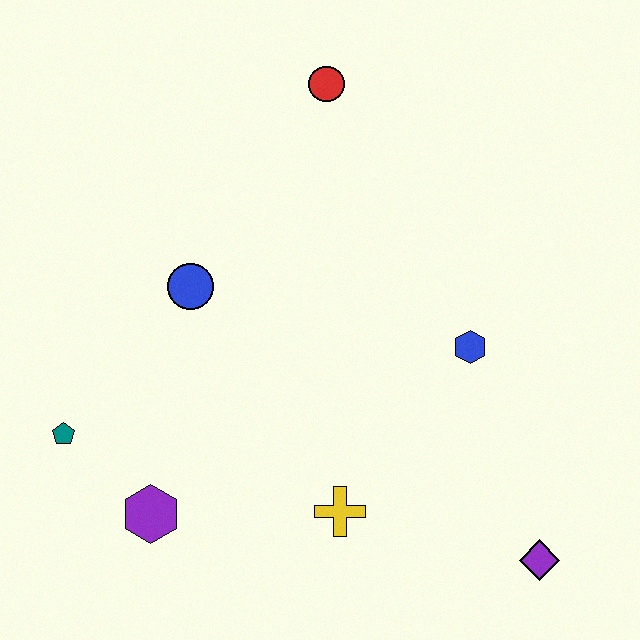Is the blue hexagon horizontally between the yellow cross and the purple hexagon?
No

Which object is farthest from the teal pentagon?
The purple diamond is farthest from the teal pentagon.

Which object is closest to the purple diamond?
The yellow cross is closest to the purple diamond.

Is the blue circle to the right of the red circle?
No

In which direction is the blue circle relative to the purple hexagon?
The blue circle is above the purple hexagon.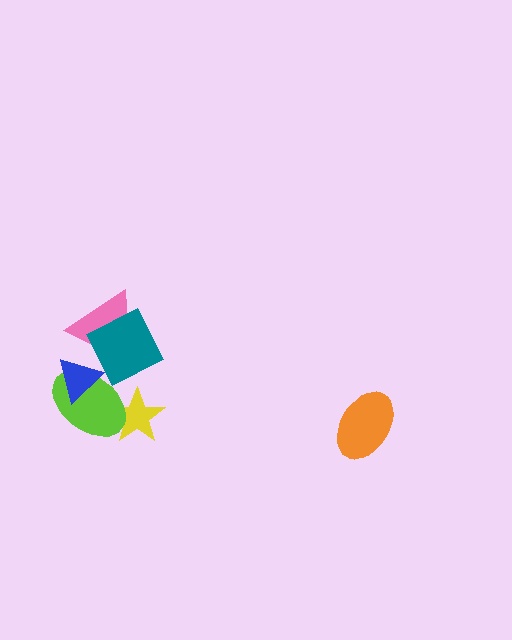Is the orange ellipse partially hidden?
No, no other shape covers it.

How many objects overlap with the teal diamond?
3 objects overlap with the teal diamond.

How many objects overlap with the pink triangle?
2 objects overlap with the pink triangle.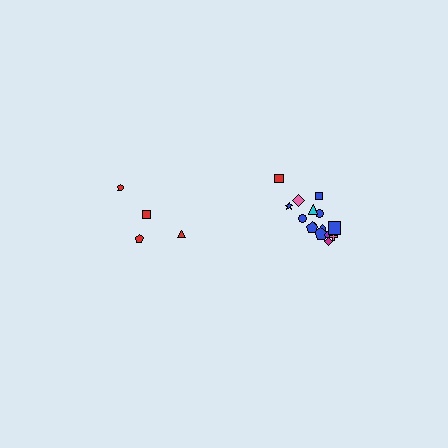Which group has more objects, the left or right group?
The right group.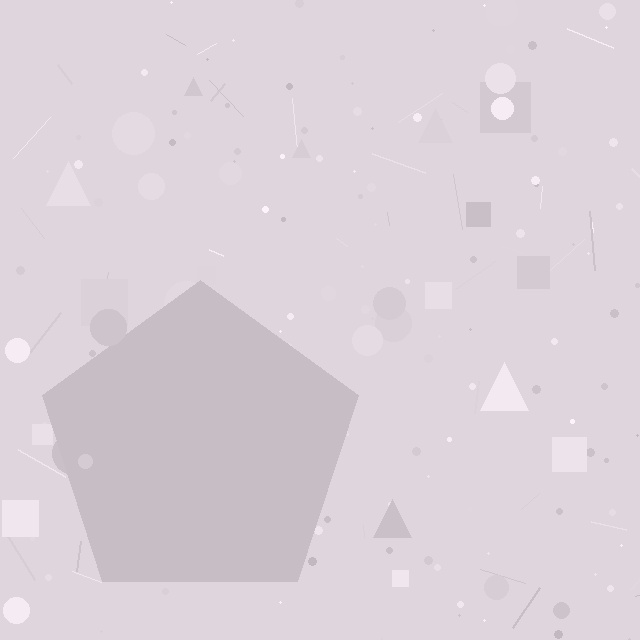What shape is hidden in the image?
A pentagon is hidden in the image.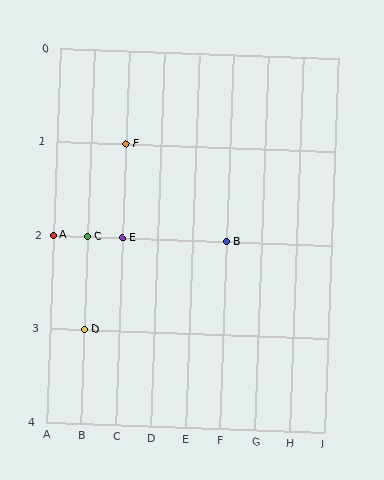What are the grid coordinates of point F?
Point F is at grid coordinates (C, 1).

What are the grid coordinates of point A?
Point A is at grid coordinates (A, 2).